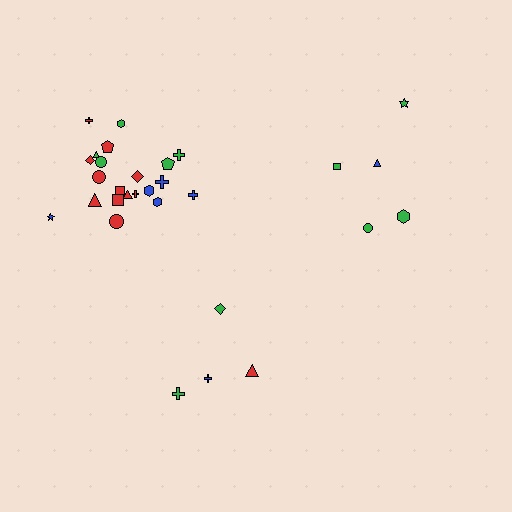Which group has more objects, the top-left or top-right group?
The top-left group.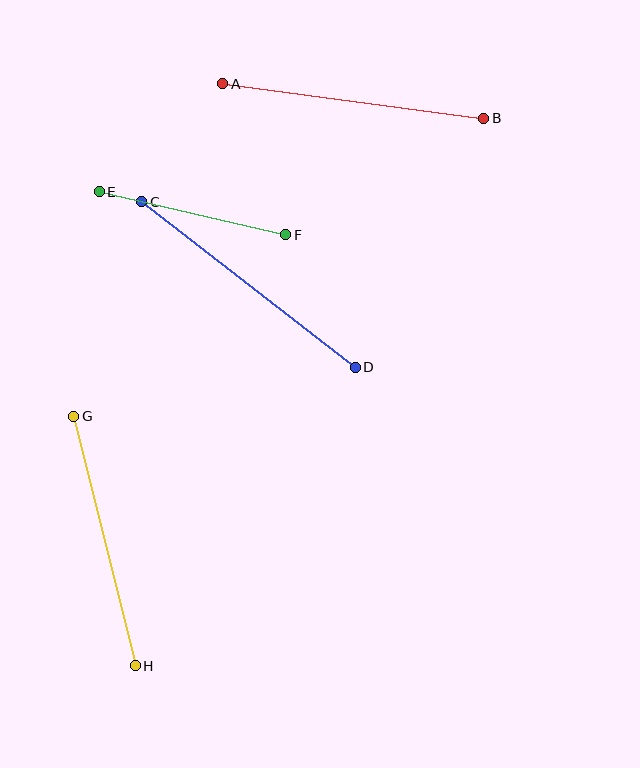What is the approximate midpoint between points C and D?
The midpoint is at approximately (248, 284) pixels.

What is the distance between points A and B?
The distance is approximately 263 pixels.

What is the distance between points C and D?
The distance is approximately 270 pixels.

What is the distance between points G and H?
The distance is approximately 257 pixels.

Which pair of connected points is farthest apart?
Points C and D are farthest apart.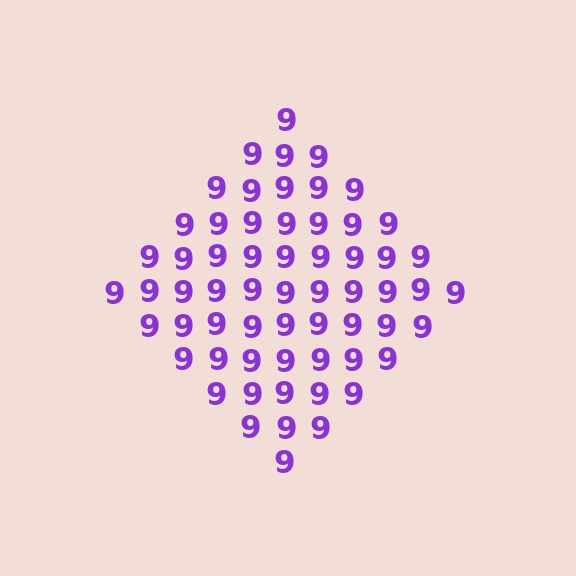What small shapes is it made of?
It is made of small digit 9's.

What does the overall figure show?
The overall figure shows a diamond.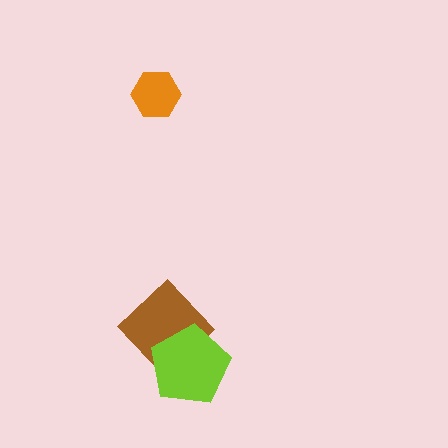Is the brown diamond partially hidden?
Yes, it is partially covered by another shape.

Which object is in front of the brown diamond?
The lime pentagon is in front of the brown diamond.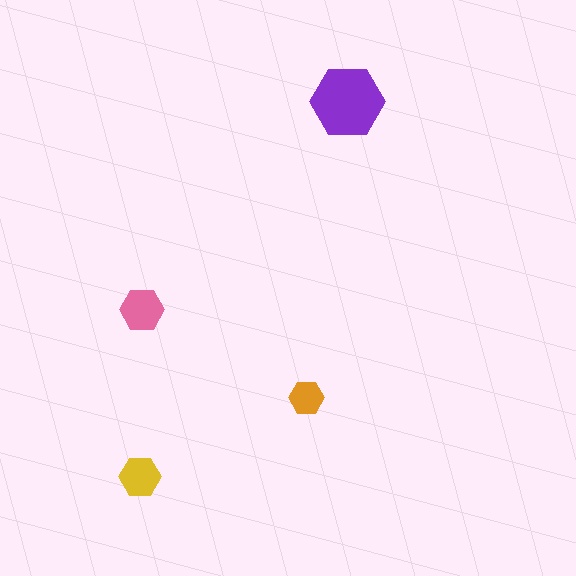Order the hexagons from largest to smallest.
the purple one, the pink one, the yellow one, the orange one.